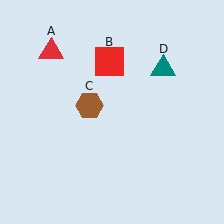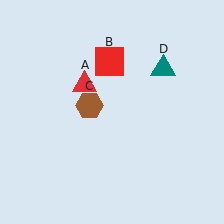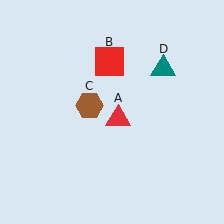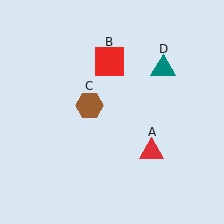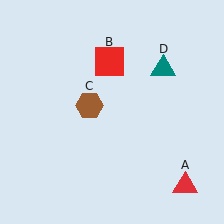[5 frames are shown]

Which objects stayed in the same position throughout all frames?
Red square (object B) and brown hexagon (object C) and teal triangle (object D) remained stationary.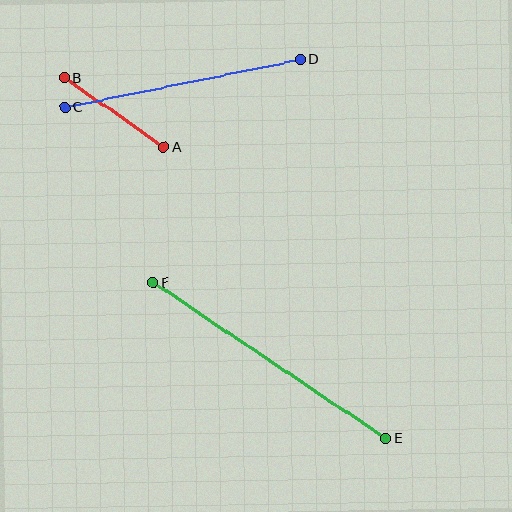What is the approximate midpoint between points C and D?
The midpoint is at approximately (182, 83) pixels.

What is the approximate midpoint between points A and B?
The midpoint is at approximately (114, 112) pixels.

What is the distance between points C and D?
The distance is approximately 240 pixels.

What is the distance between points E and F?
The distance is approximately 280 pixels.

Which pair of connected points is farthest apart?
Points E and F are farthest apart.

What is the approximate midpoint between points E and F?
The midpoint is at approximately (270, 360) pixels.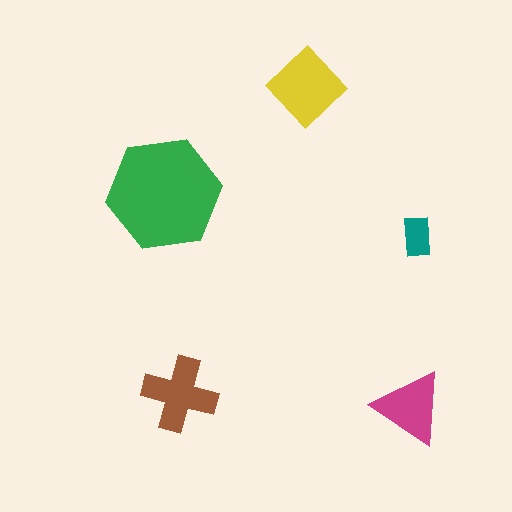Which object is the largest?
The green hexagon.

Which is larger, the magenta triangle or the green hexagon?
The green hexagon.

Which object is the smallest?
The teal rectangle.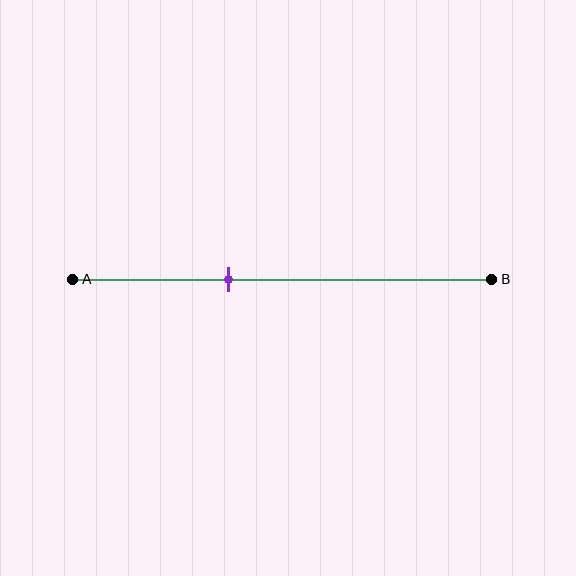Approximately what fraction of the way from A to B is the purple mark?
The purple mark is approximately 35% of the way from A to B.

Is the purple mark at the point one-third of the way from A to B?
No, the mark is at about 35% from A, not at the 33% one-third point.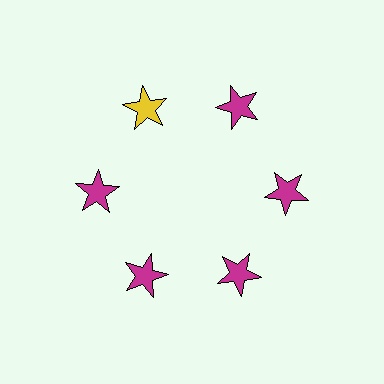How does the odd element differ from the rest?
It has a different color: yellow instead of magenta.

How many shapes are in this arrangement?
There are 6 shapes arranged in a ring pattern.